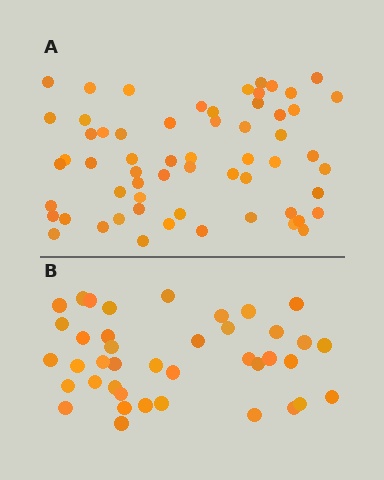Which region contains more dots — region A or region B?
Region A (the top region) has more dots.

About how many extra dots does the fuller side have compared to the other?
Region A has approximately 20 more dots than region B.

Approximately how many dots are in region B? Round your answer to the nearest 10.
About 40 dots.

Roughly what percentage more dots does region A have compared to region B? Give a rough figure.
About 50% more.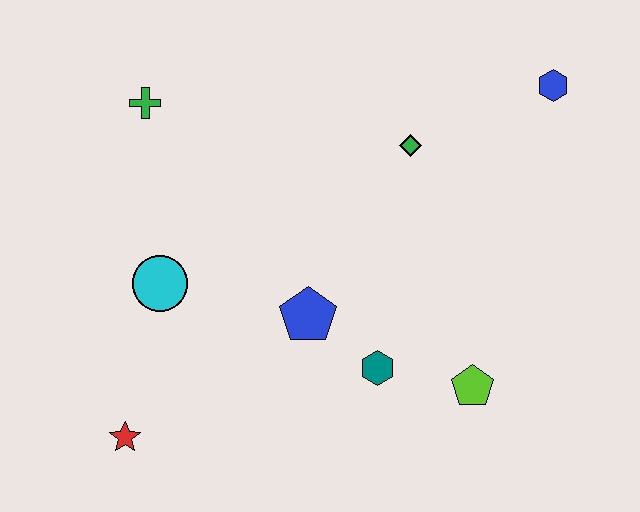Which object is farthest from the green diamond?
The red star is farthest from the green diamond.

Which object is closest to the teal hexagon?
The blue pentagon is closest to the teal hexagon.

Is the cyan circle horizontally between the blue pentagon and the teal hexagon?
No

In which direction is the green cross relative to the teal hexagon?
The green cross is above the teal hexagon.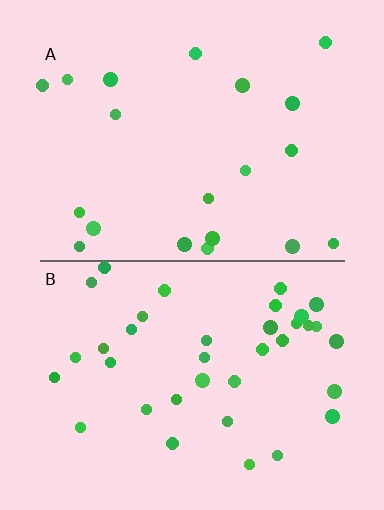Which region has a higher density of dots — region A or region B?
B (the bottom).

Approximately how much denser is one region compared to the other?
Approximately 1.8× — region B over region A.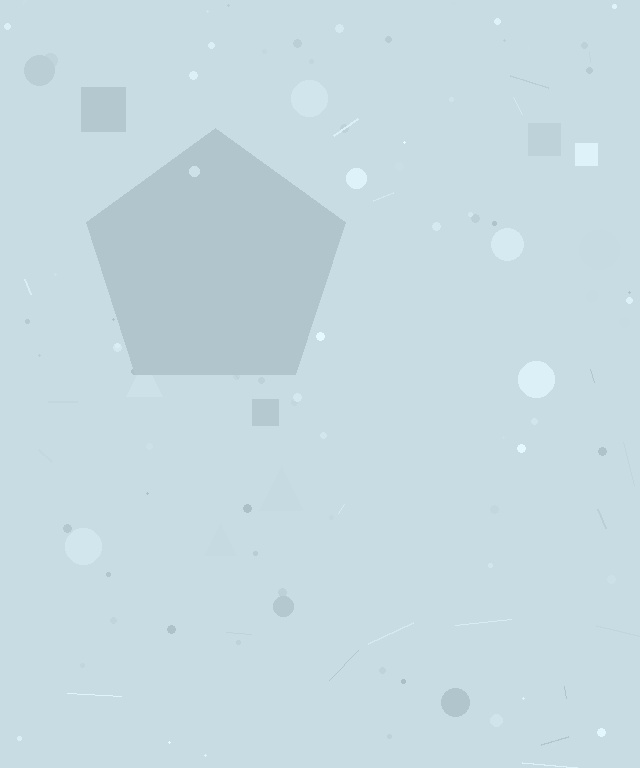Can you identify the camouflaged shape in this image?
The camouflaged shape is a pentagon.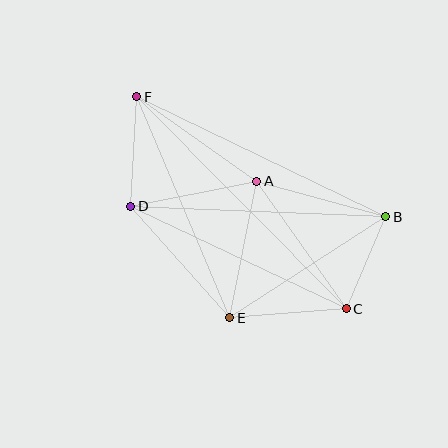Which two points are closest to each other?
Points B and C are closest to each other.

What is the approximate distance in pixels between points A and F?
The distance between A and F is approximately 147 pixels.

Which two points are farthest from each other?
Points C and F are farthest from each other.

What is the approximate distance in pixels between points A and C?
The distance between A and C is approximately 156 pixels.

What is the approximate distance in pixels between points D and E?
The distance between D and E is approximately 149 pixels.